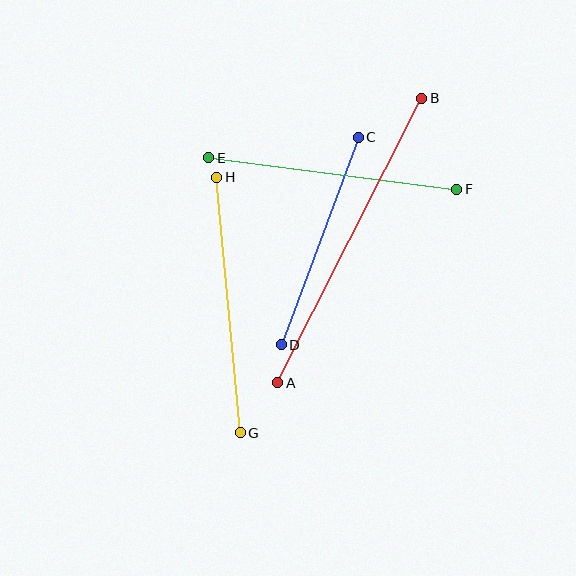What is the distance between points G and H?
The distance is approximately 257 pixels.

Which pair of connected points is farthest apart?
Points A and B are farthest apart.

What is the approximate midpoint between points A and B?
The midpoint is at approximately (350, 241) pixels.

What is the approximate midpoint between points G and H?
The midpoint is at approximately (229, 305) pixels.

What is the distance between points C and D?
The distance is approximately 222 pixels.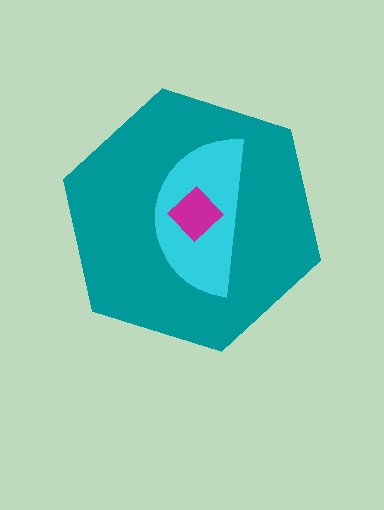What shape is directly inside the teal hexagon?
The cyan semicircle.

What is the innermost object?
The magenta diamond.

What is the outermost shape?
The teal hexagon.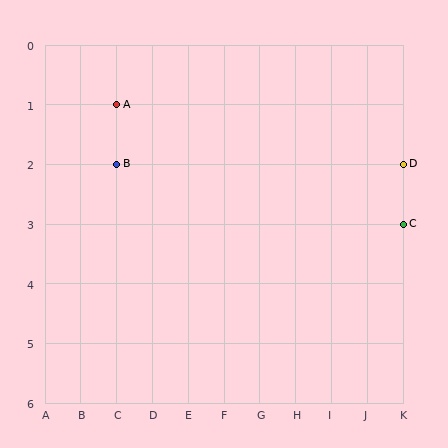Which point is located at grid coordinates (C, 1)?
Point A is at (C, 1).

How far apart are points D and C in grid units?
Points D and C are 1 row apart.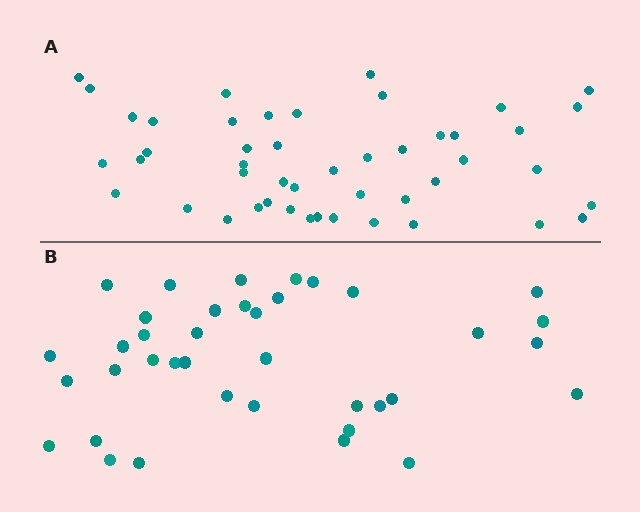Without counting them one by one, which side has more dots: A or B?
Region A (the top region) has more dots.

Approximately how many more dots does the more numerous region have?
Region A has roughly 8 or so more dots than region B.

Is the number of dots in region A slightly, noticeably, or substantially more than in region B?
Region A has only slightly more — the two regions are fairly close. The ratio is roughly 1.2 to 1.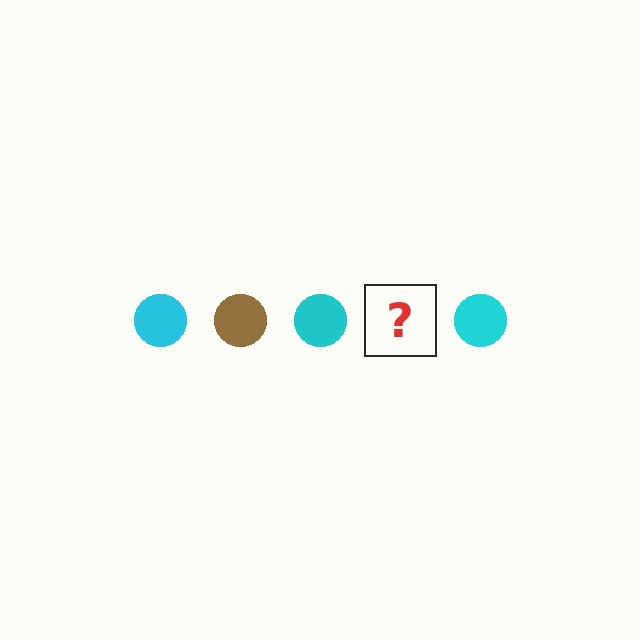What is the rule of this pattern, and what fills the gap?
The rule is that the pattern cycles through cyan, brown circles. The gap should be filled with a brown circle.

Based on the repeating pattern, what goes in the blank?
The blank should be a brown circle.